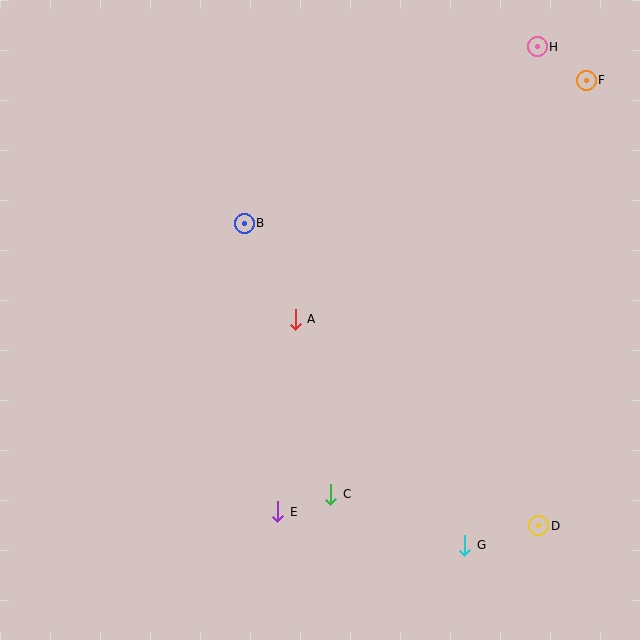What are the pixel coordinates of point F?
Point F is at (586, 80).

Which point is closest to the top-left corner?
Point B is closest to the top-left corner.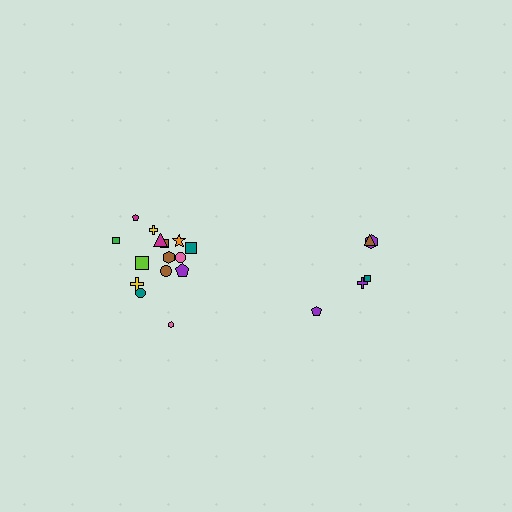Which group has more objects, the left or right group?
The left group.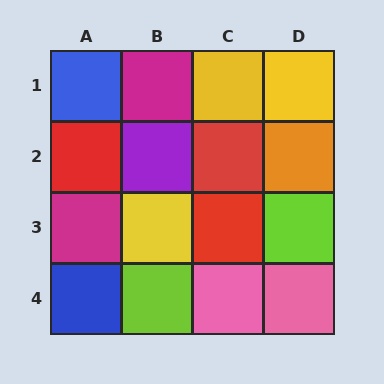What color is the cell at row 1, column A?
Blue.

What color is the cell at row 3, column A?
Magenta.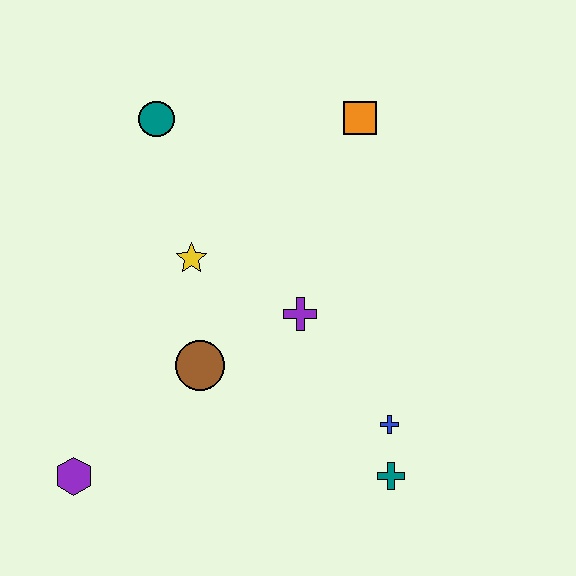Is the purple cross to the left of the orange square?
Yes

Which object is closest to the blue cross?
The teal cross is closest to the blue cross.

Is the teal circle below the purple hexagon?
No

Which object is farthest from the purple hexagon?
The orange square is farthest from the purple hexagon.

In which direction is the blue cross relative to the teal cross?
The blue cross is above the teal cross.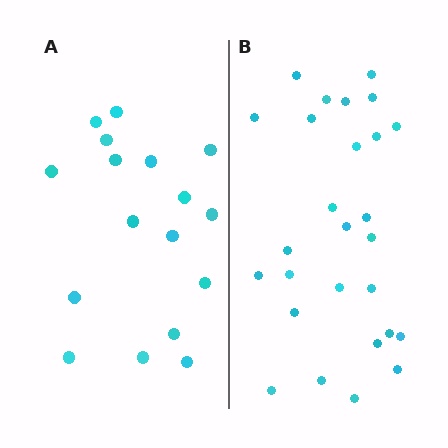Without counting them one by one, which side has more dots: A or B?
Region B (the right region) has more dots.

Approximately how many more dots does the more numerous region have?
Region B has roughly 10 or so more dots than region A.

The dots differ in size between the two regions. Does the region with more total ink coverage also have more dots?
No. Region A has more total ink coverage because its dots are larger, but region B actually contains more individual dots. Total area can be misleading — the number of items is what matters here.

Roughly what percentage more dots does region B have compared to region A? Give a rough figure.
About 60% more.